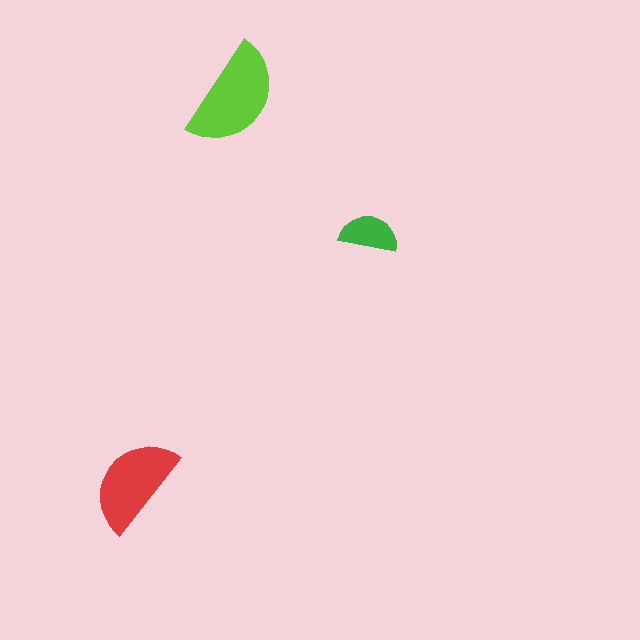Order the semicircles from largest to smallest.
the lime one, the red one, the green one.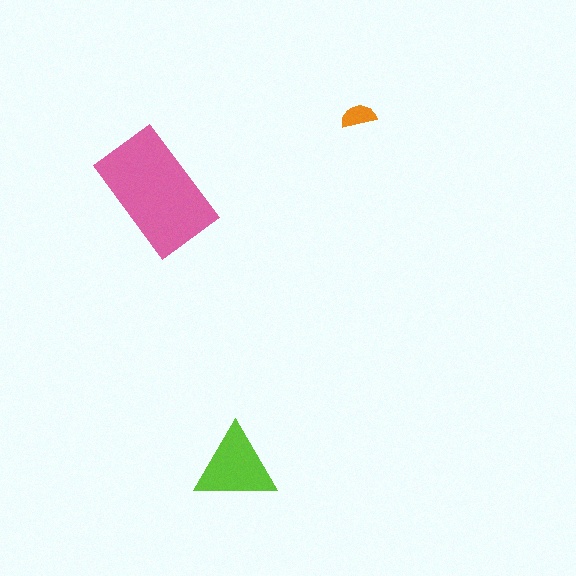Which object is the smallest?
The orange semicircle.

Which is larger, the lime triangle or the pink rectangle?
The pink rectangle.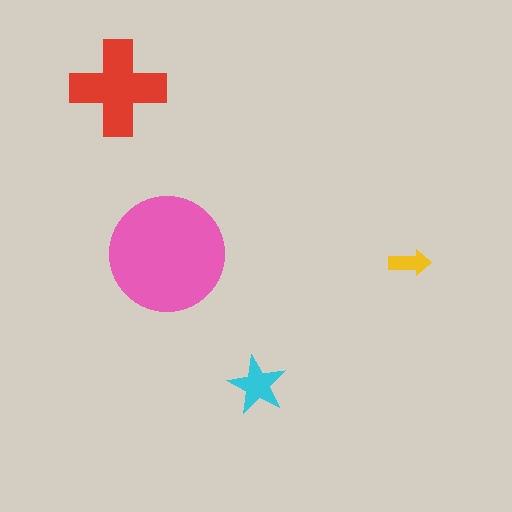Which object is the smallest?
The yellow arrow.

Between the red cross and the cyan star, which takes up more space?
The red cross.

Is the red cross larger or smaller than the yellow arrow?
Larger.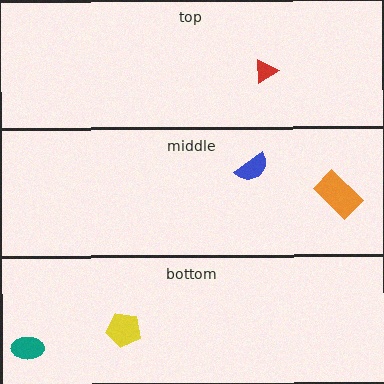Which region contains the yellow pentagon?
The bottom region.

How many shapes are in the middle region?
2.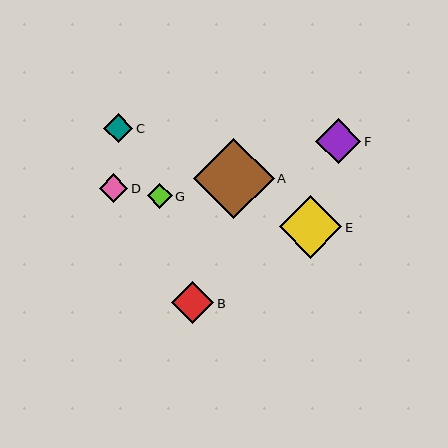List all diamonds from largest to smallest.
From largest to smallest: A, E, F, B, C, D, G.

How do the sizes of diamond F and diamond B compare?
Diamond F and diamond B are approximately the same size.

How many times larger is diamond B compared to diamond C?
Diamond B is approximately 1.5 times the size of diamond C.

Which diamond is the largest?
Diamond A is the largest with a size of approximately 81 pixels.